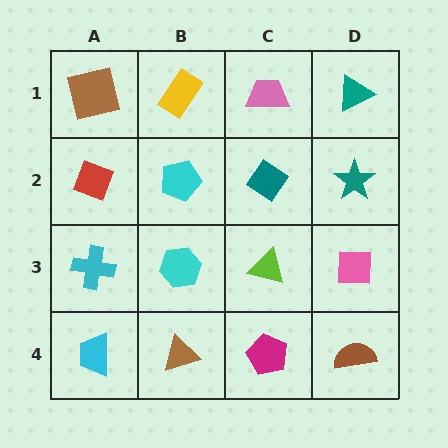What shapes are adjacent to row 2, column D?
A teal triangle (row 1, column D), a pink square (row 3, column D), a teal diamond (row 2, column C).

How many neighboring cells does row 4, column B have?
3.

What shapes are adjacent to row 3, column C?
A teal diamond (row 2, column C), a magenta pentagon (row 4, column C), a cyan hexagon (row 3, column B), a pink square (row 3, column D).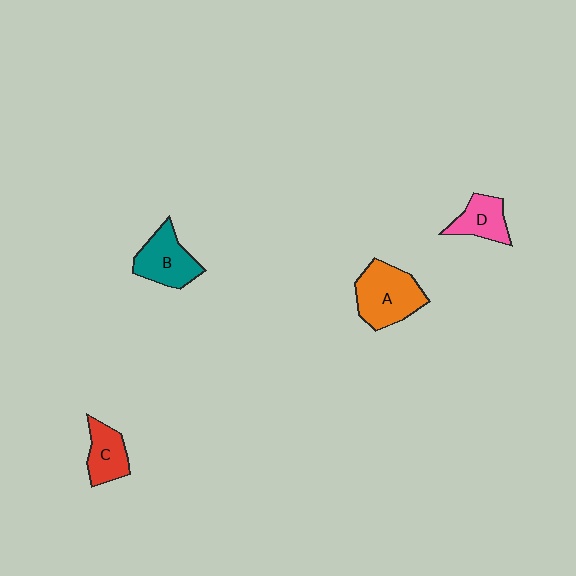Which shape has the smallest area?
Shape D (pink).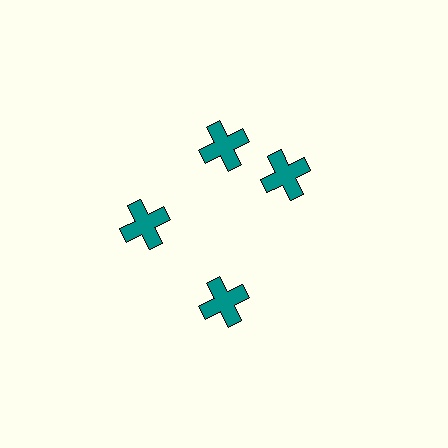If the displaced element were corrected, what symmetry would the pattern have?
It would have 4-fold rotational symmetry — the pattern would map onto itself every 90 degrees.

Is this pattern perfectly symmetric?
No. The 4 teal crosses are arranged in a ring, but one element near the 3 o'clock position is rotated out of alignment along the ring, breaking the 4-fold rotational symmetry.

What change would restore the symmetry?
The symmetry would be restored by rotating it back into even spacing with its neighbors so that all 4 crosses sit at equal angles and equal distance from the center.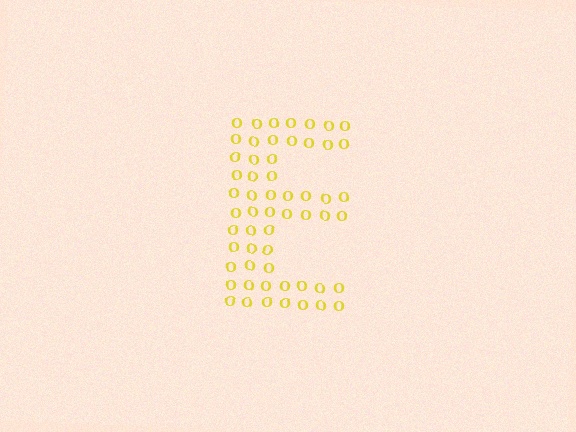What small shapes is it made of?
It is made of small letter O's.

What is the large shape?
The large shape is the letter E.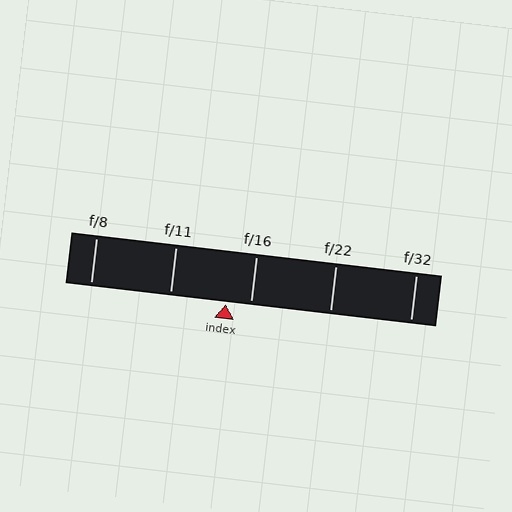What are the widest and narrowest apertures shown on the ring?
The widest aperture shown is f/8 and the narrowest is f/32.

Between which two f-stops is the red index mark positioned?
The index mark is between f/11 and f/16.